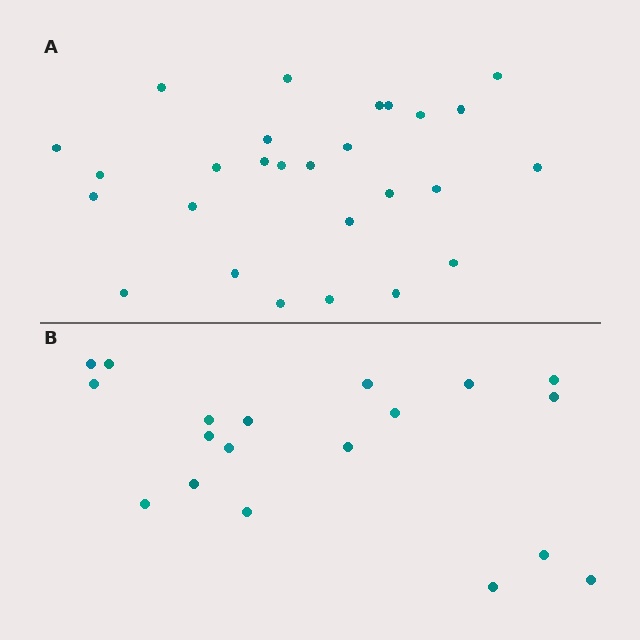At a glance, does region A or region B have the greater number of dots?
Region A (the top region) has more dots.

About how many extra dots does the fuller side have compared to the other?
Region A has roughly 8 or so more dots than region B.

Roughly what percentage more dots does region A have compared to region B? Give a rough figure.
About 40% more.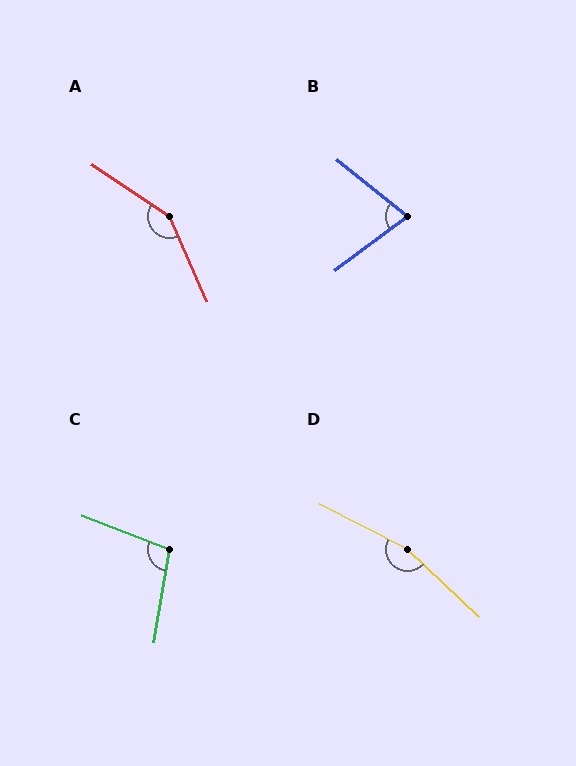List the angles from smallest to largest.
B (75°), C (101°), A (148°), D (165°).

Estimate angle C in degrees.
Approximately 101 degrees.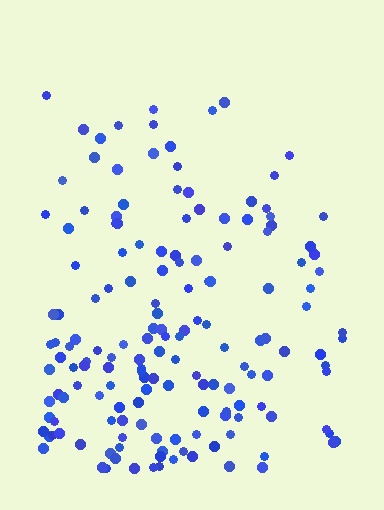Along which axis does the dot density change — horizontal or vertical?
Vertical.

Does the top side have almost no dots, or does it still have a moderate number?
Still a moderate number, just noticeably fewer than the bottom.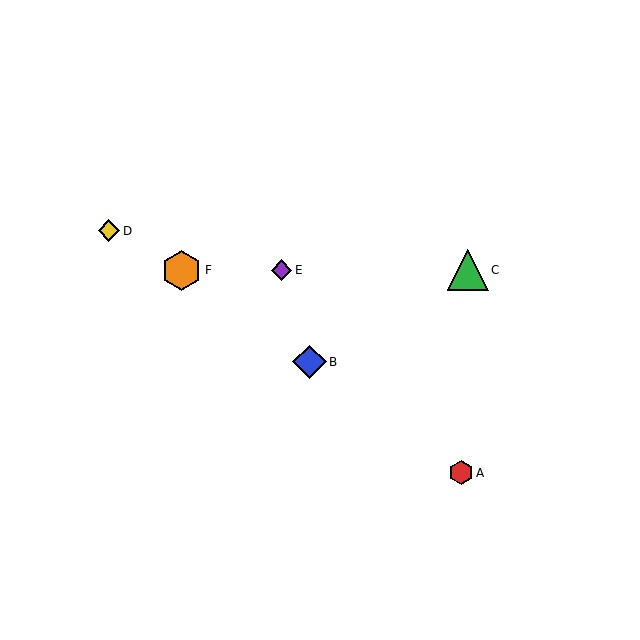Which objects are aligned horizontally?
Objects C, E, F are aligned horizontally.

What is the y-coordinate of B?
Object B is at y≈362.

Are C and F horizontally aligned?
Yes, both are at y≈270.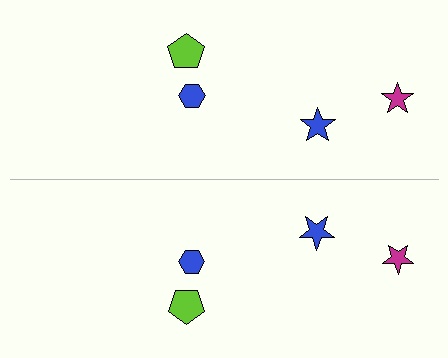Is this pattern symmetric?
Yes, this pattern has bilateral (reflection) symmetry.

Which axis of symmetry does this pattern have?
The pattern has a horizontal axis of symmetry running through the center of the image.